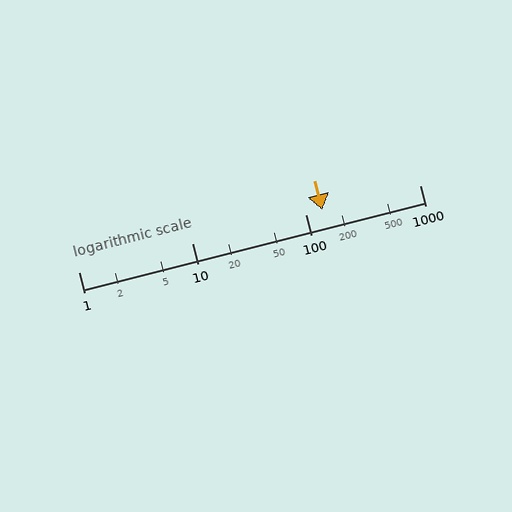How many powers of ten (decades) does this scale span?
The scale spans 3 decades, from 1 to 1000.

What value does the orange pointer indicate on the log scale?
The pointer indicates approximately 140.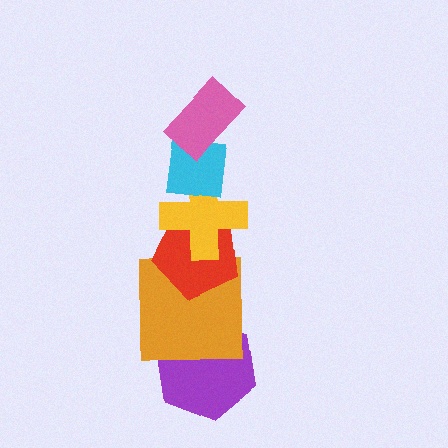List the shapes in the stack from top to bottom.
From top to bottom: the pink rectangle, the cyan square, the yellow cross, the red pentagon, the orange square, the purple hexagon.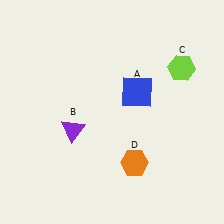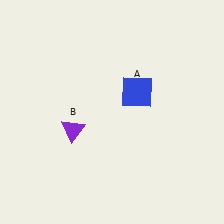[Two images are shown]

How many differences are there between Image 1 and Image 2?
There are 2 differences between the two images.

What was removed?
The orange hexagon (D), the lime hexagon (C) were removed in Image 2.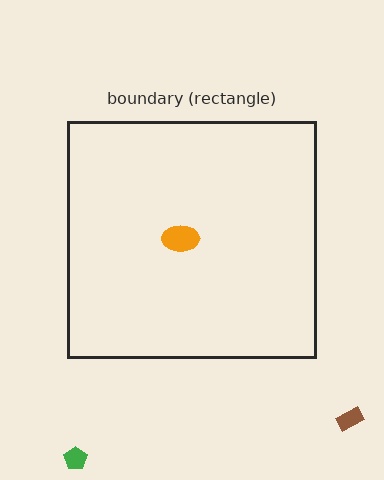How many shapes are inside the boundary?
1 inside, 2 outside.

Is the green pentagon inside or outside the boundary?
Outside.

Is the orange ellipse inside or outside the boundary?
Inside.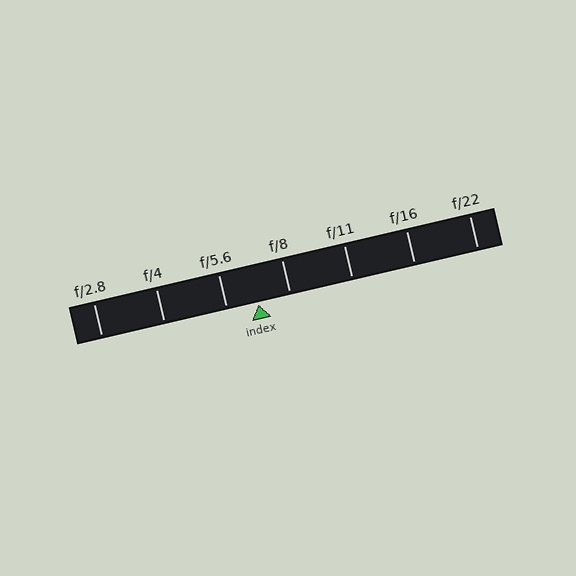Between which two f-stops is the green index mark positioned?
The index mark is between f/5.6 and f/8.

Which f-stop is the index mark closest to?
The index mark is closest to f/5.6.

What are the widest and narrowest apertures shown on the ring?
The widest aperture shown is f/2.8 and the narrowest is f/22.